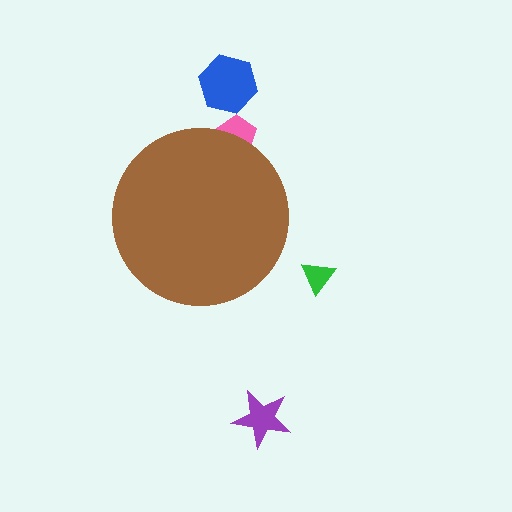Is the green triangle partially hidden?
No, the green triangle is fully visible.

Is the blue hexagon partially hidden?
No, the blue hexagon is fully visible.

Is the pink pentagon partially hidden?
Yes, the pink pentagon is partially hidden behind the brown circle.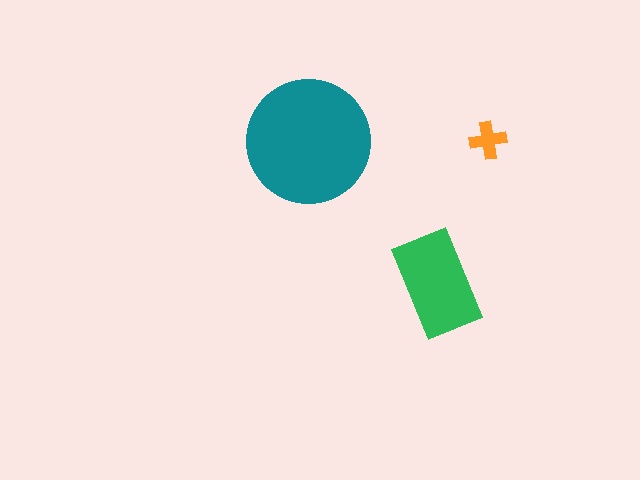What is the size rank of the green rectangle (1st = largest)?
2nd.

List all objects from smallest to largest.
The orange cross, the green rectangle, the teal circle.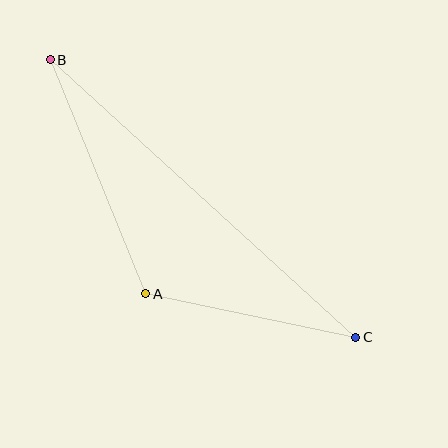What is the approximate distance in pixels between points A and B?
The distance between A and B is approximately 253 pixels.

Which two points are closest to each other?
Points A and C are closest to each other.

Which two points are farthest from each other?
Points B and C are farthest from each other.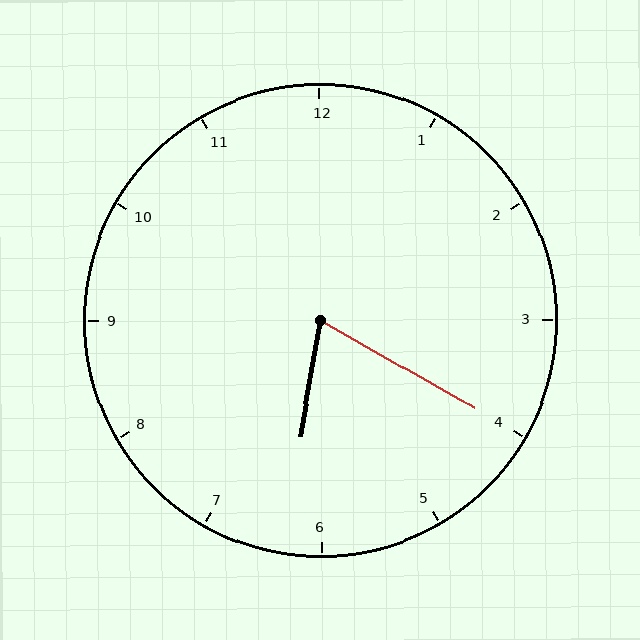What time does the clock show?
6:20.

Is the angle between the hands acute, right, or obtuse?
It is acute.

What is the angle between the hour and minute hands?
Approximately 70 degrees.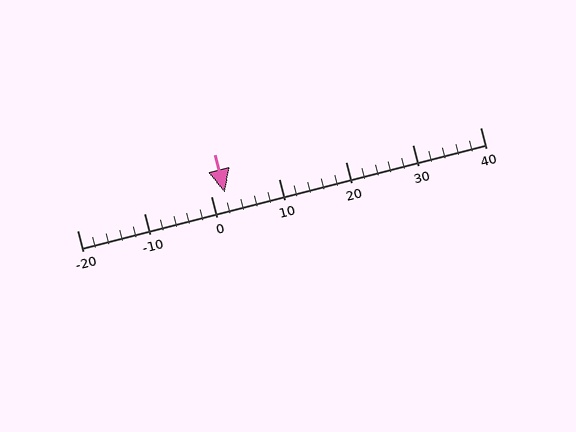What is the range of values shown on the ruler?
The ruler shows values from -20 to 40.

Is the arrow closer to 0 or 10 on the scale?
The arrow is closer to 0.